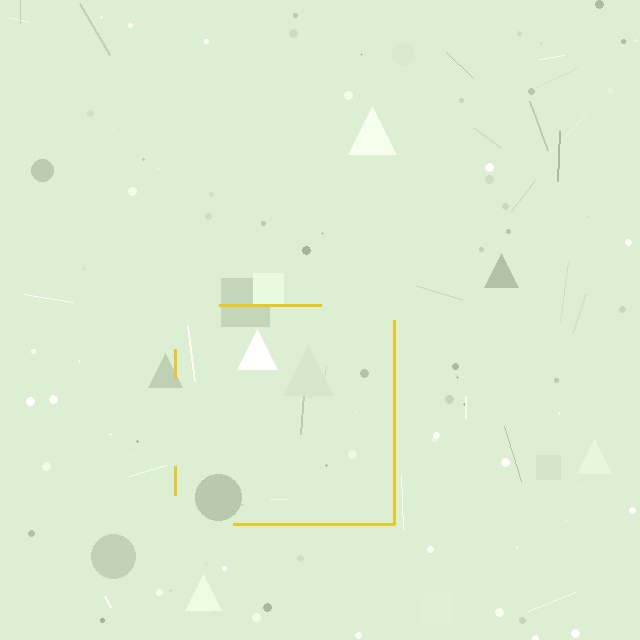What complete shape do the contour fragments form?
The contour fragments form a square.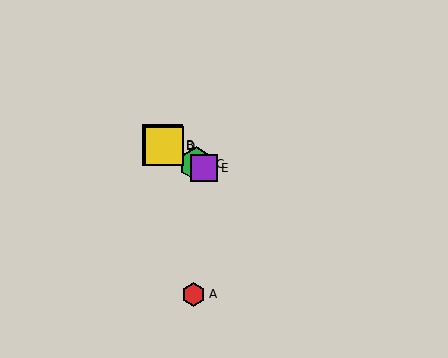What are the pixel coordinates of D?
Object D is at (164, 146).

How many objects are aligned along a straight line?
4 objects (B, C, D, E) are aligned along a straight line.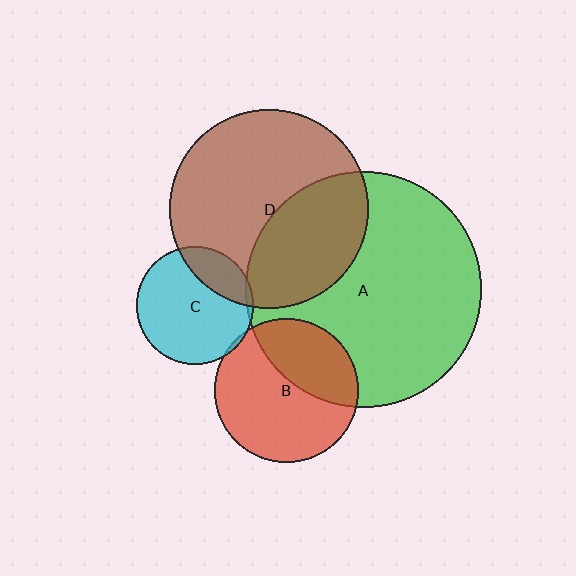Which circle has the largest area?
Circle A (green).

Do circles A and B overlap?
Yes.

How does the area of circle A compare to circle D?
Approximately 1.4 times.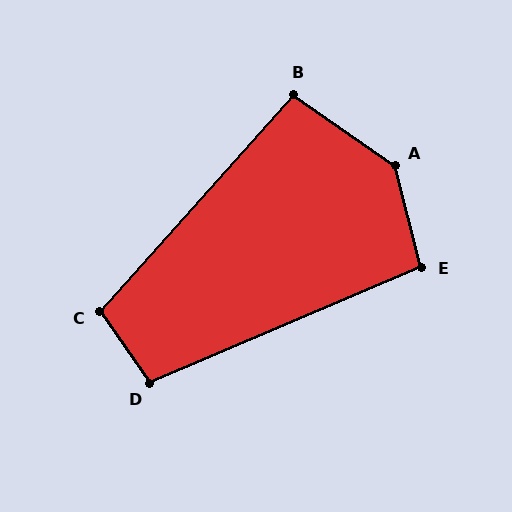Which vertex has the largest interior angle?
A, at approximately 139 degrees.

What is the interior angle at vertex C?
Approximately 104 degrees (obtuse).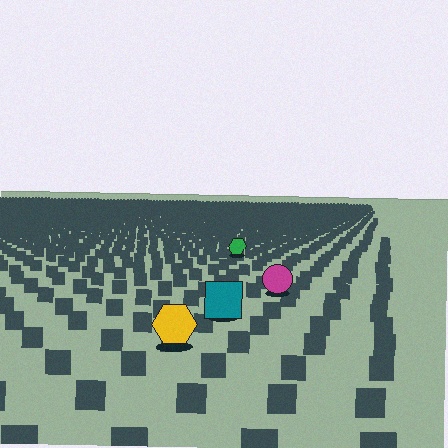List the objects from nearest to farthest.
From nearest to farthest: the yellow hexagon, the teal square, the magenta circle, the green hexagon.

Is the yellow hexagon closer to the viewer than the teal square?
Yes. The yellow hexagon is closer — you can tell from the texture gradient: the ground texture is coarser near it.